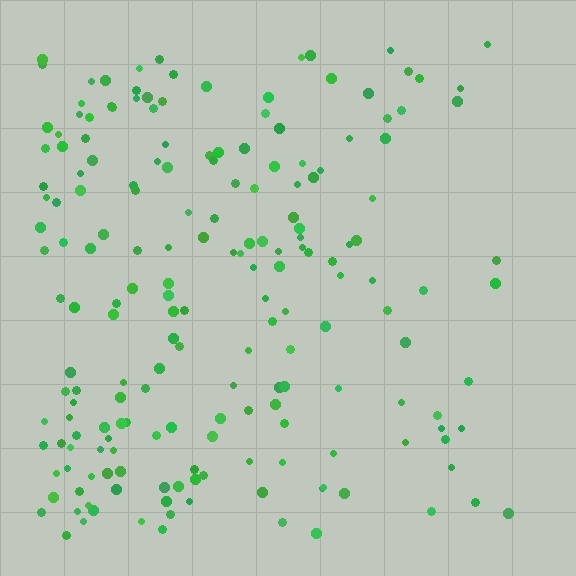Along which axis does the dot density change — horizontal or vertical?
Horizontal.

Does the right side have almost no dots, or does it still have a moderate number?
Still a moderate number, just noticeably fewer than the left.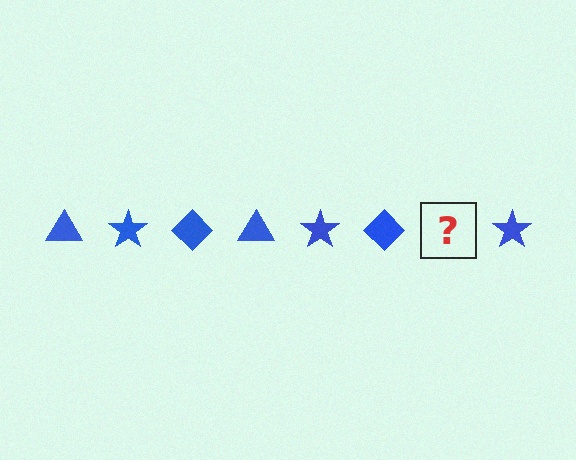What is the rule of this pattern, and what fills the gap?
The rule is that the pattern cycles through triangle, star, diamond shapes in blue. The gap should be filled with a blue triangle.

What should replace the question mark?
The question mark should be replaced with a blue triangle.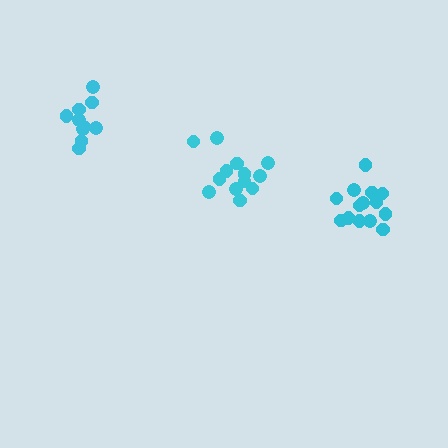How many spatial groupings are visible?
There are 3 spatial groupings.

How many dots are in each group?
Group 1: 10 dots, Group 2: 13 dots, Group 3: 14 dots (37 total).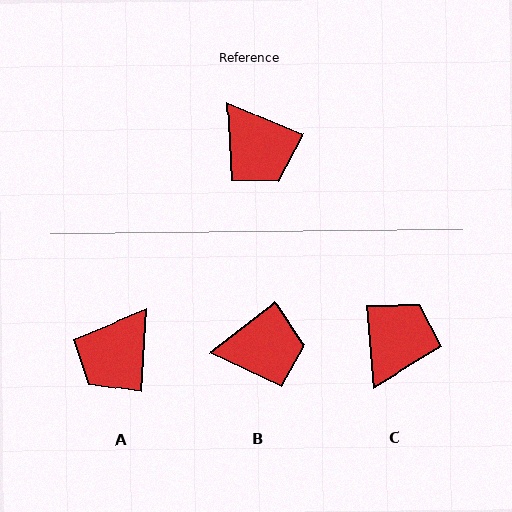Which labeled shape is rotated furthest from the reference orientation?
C, about 118 degrees away.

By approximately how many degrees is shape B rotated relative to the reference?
Approximately 61 degrees counter-clockwise.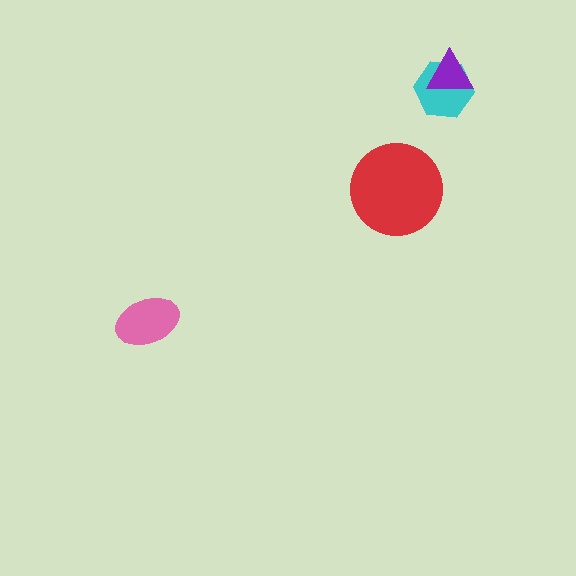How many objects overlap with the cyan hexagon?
1 object overlaps with the cyan hexagon.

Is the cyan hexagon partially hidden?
Yes, it is partially covered by another shape.